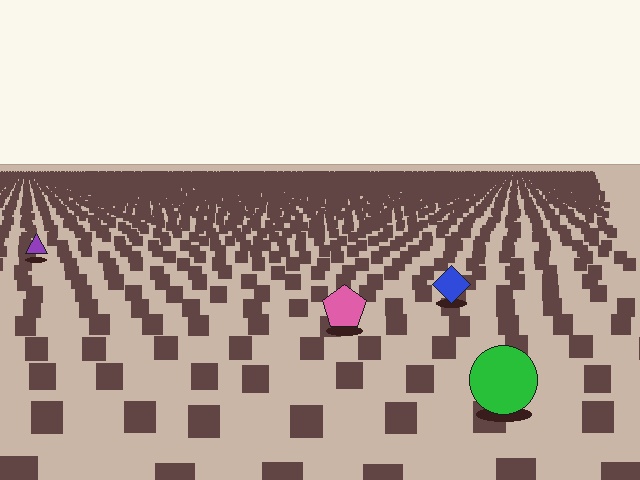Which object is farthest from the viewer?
The purple triangle is farthest from the viewer. It appears smaller and the ground texture around it is denser.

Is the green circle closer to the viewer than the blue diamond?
Yes. The green circle is closer — you can tell from the texture gradient: the ground texture is coarser near it.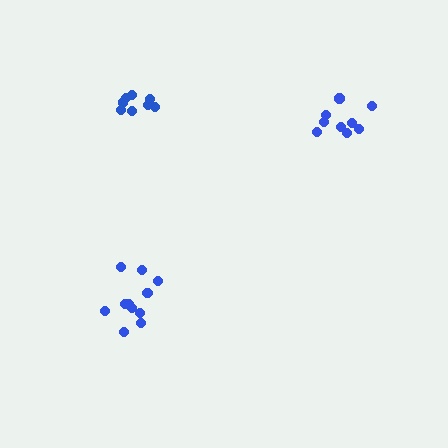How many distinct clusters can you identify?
There are 3 distinct clusters.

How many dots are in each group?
Group 1: 9 dots, Group 2: 12 dots, Group 3: 9 dots (30 total).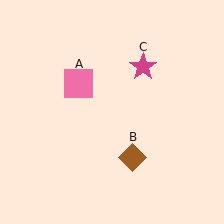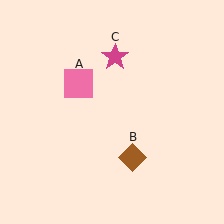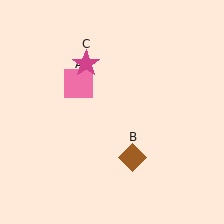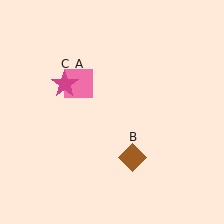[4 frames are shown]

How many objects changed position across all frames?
1 object changed position: magenta star (object C).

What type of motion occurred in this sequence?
The magenta star (object C) rotated counterclockwise around the center of the scene.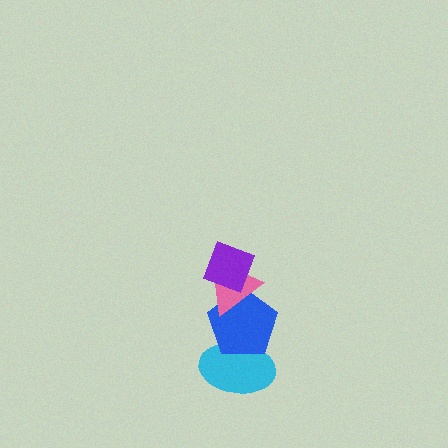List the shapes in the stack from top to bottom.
From top to bottom: the purple diamond, the pink triangle, the blue pentagon, the cyan ellipse.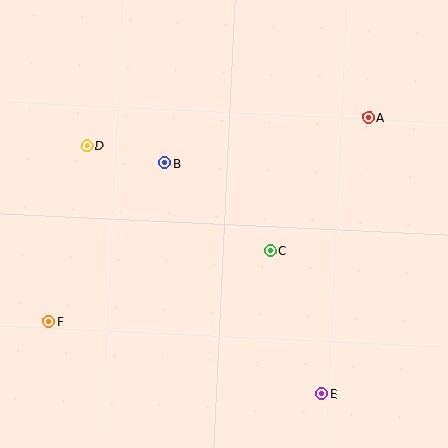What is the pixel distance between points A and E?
The distance between A and E is 280 pixels.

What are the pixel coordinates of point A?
Point A is at (368, 117).